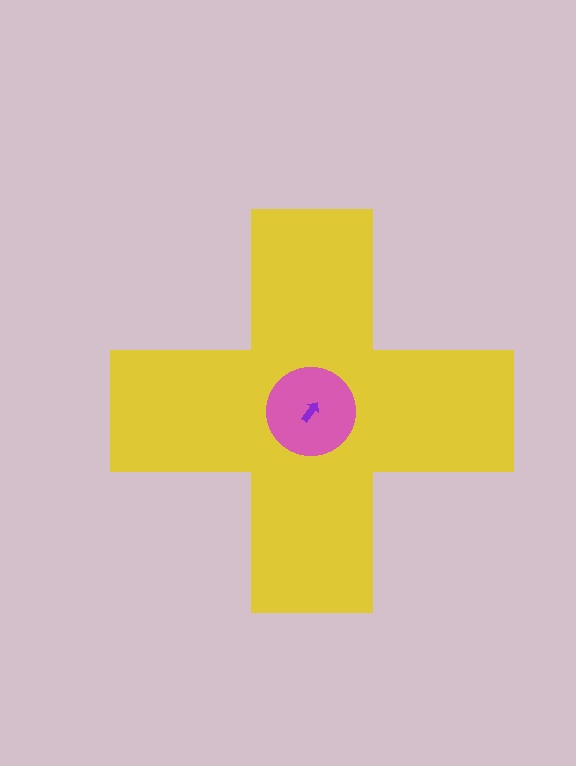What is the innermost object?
The purple arrow.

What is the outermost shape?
The yellow cross.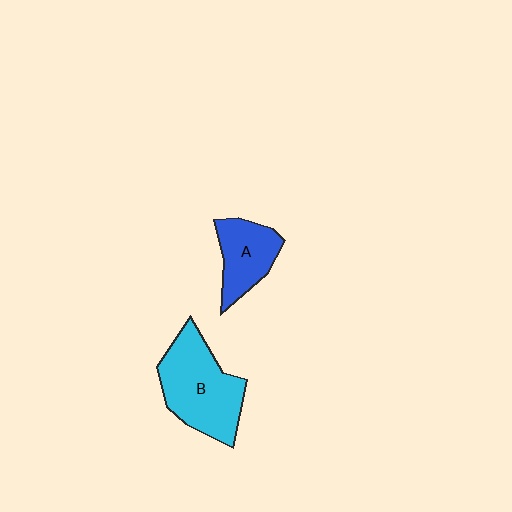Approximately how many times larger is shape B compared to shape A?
Approximately 1.7 times.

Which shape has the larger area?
Shape B (cyan).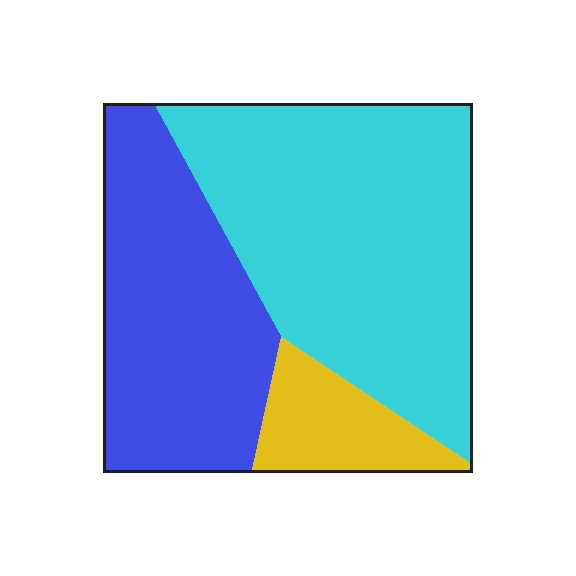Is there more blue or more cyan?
Cyan.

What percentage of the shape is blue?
Blue covers around 35% of the shape.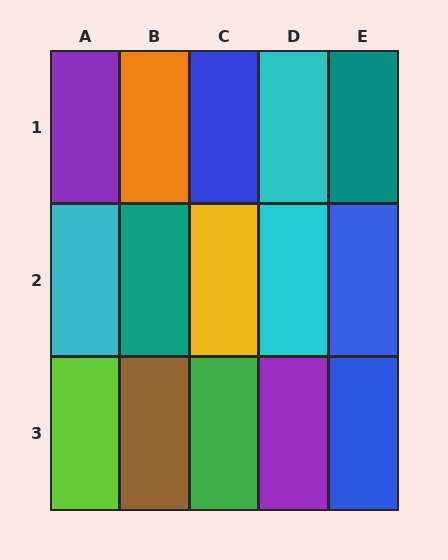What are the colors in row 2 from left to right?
Cyan, teal, yellow, cyan, blue.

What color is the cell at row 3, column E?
Blue.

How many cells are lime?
1 cell is lime.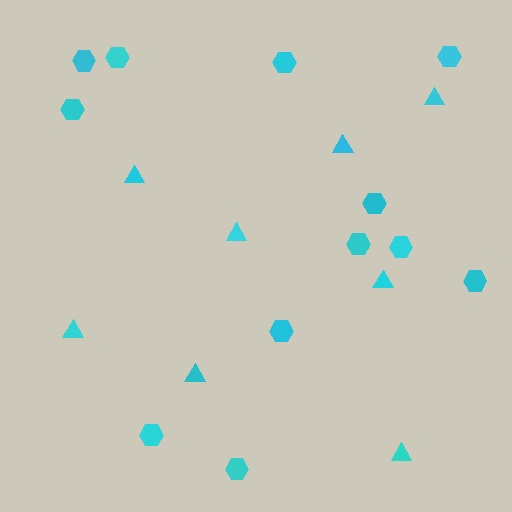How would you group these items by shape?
There are 2 groups: one group of triangles (8) and one group of hexagons (12).